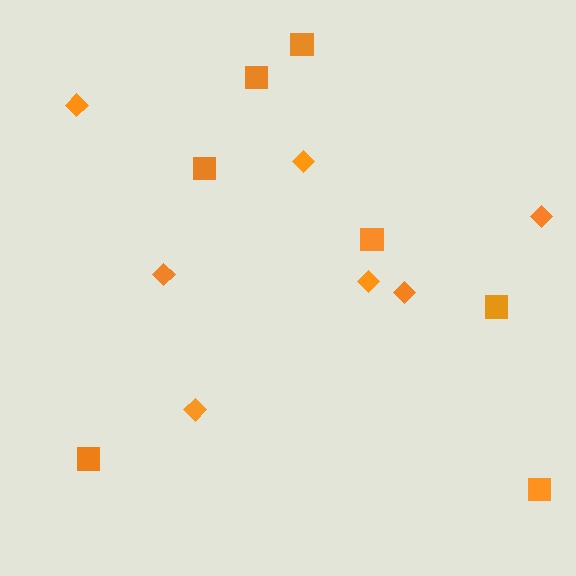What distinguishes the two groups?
There are 2 groups: one group of squares (7) and one group of diamonds (7).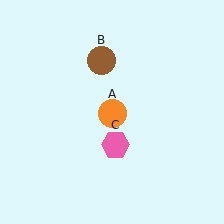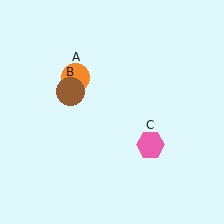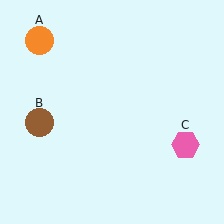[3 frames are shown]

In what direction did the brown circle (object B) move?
The brown circle (object B) moved down and to the left.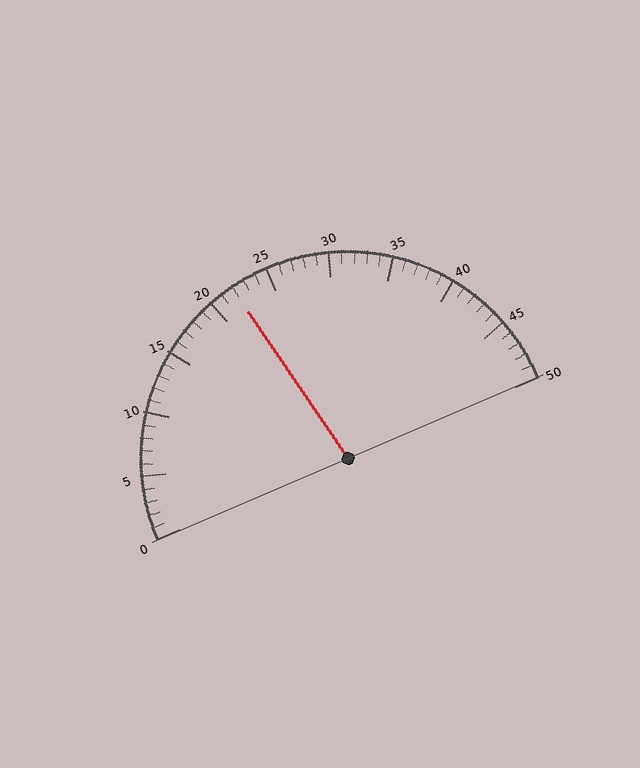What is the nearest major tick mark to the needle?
The nearest major tick mark is 20.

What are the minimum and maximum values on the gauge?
The gauge ranges from 0 to 50.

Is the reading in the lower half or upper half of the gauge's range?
The reading is in the lower half of the range (0 to 50).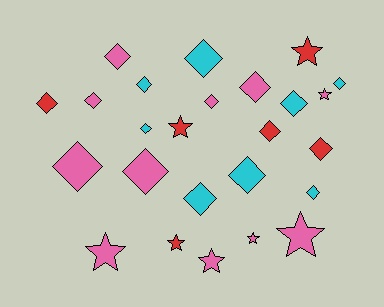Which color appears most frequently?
Pink, with 11 objects.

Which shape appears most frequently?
Diamond, with 17 objects.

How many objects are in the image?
There are 25 objects.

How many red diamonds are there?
There are 3 red diamonds.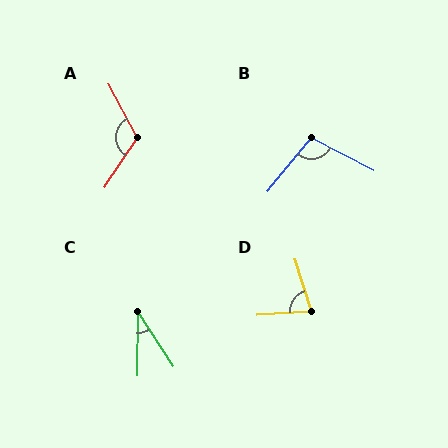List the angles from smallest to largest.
C (34°), D (76°), B (101°), A (118°).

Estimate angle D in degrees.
Approximately 76 degrees.